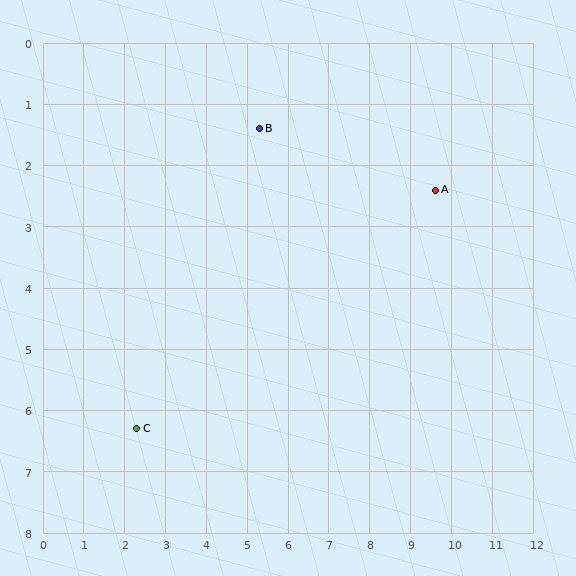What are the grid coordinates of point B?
Point B is at approximately (5.3, 1.4).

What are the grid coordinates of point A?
Point A is at approximately (9.6, 2.4).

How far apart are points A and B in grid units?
Points A and B are about 4.4 grid units apart.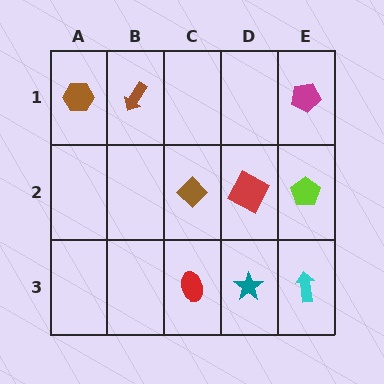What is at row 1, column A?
A brown hexagon.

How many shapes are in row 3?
3 shapes.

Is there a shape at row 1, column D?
No, that cell is empty.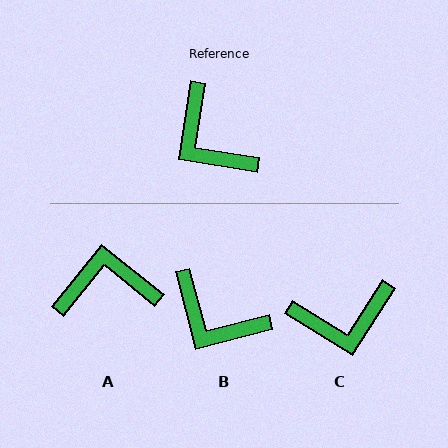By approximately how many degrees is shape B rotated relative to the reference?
Approximately 24 degrees counter-clockwise.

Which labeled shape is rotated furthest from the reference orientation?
A, about 120 degrees away.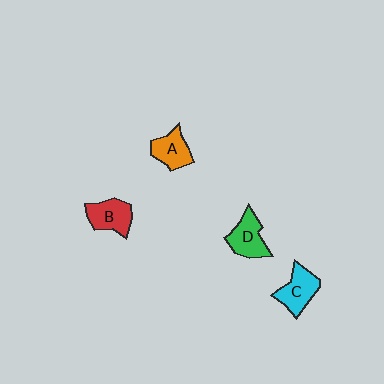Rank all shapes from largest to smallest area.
From largest to smallest: D (green), C (cyan), B (red), A (orange).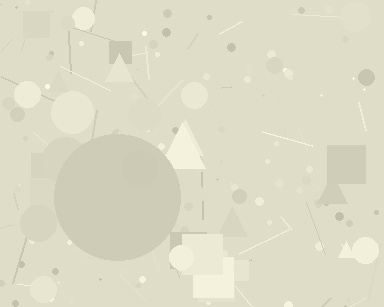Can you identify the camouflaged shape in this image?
The camouflaged shape is a circle.